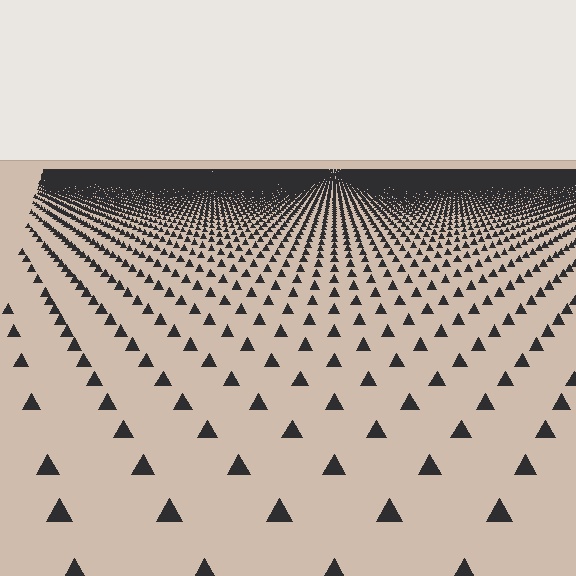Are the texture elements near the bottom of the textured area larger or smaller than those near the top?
Larger. Near the bottom, elements are closer to the viewer and appear at a bigger on-screen size.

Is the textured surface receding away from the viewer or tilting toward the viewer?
The surface is receding away from the viewer. Texture elements get smaller and denser toward the top.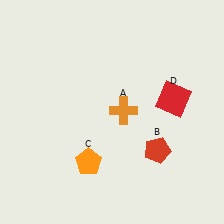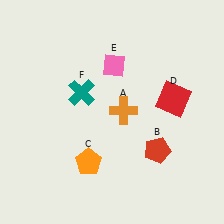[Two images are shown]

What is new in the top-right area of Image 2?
A pink diamond (E) was added in the top-right area of Image 2.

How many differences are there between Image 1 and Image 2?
There are 2 differences between the two images.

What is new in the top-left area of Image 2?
A teal cross (F) was added in the top-left area of Image 2.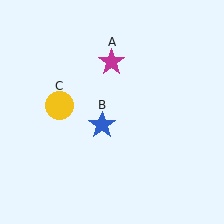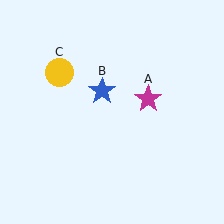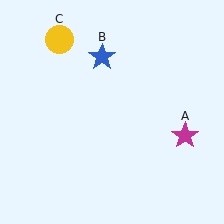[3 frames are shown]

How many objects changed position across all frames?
3 objects changed position: magenta star (object A), blue star (object B), yellow circle (object C).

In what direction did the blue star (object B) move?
The blue star (object B) moved up.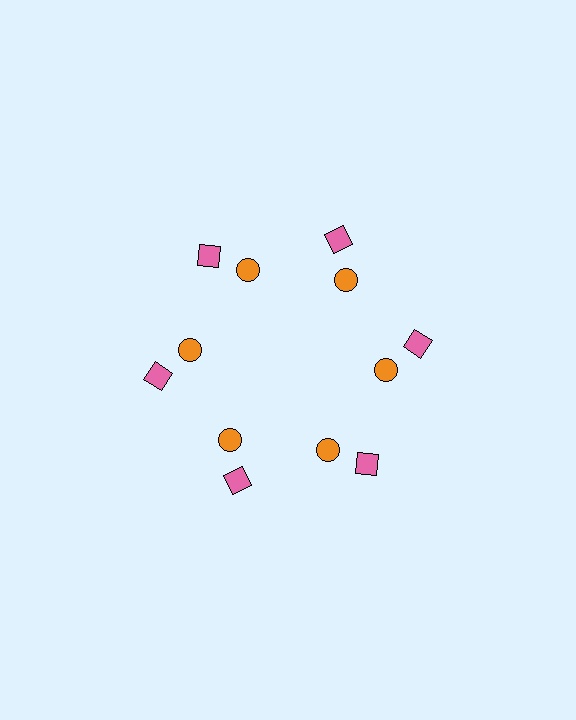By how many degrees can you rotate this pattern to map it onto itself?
The pattern maps onto itself every 60 degrees of rotation.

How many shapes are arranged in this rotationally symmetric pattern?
There are 12 shapes, arranged in 6 groups of 2.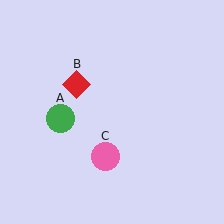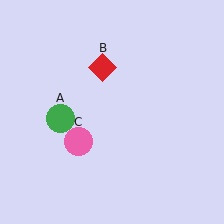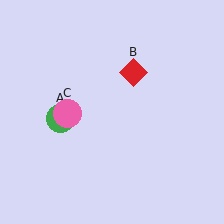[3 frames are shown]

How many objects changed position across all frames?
2 objects changed position: red diamond (object B), pink circle (object C).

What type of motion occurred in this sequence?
The red diamond (object B), pink circle (object C) rotated clockwise around the center of the scene.